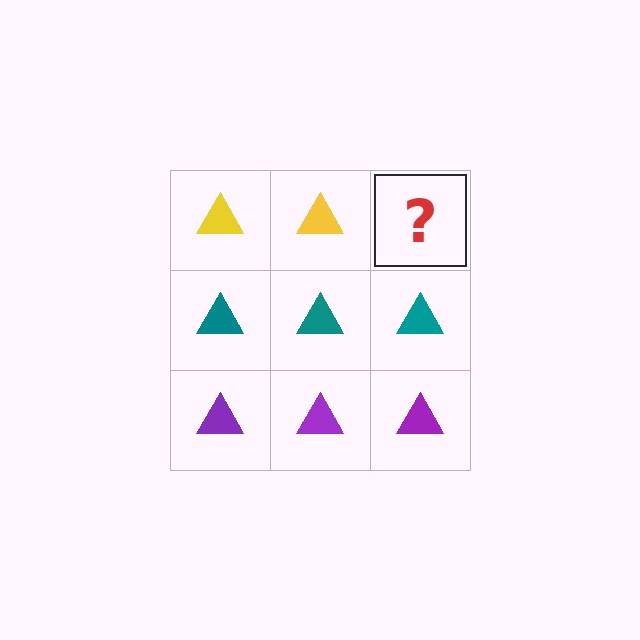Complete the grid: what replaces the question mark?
The question mark should be replaced with a yellow triangle.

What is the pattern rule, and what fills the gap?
The rule is that each row has a consistent color. The gap should be filled with a yellow triangle.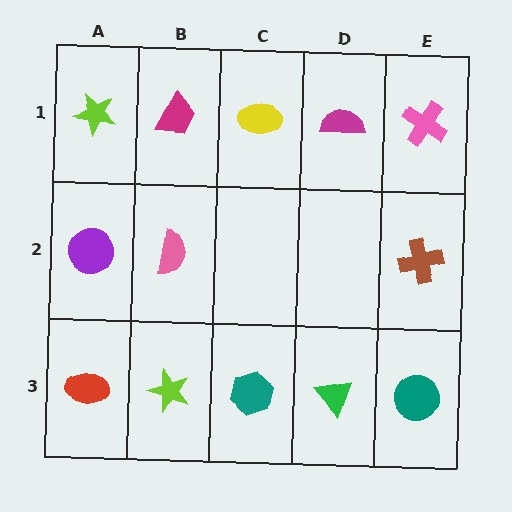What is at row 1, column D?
A magenta semicircle.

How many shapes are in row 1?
5 shapes.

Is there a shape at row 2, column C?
No, that cell is empty.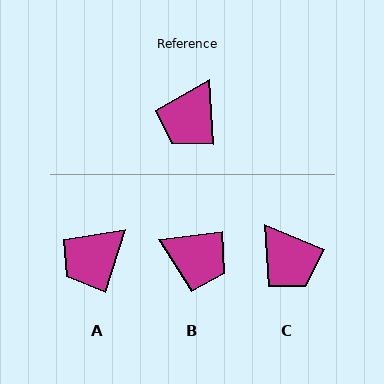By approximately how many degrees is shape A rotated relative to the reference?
Approximately 21 degrees clockwise.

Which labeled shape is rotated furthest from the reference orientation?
B, about 93 degrees away.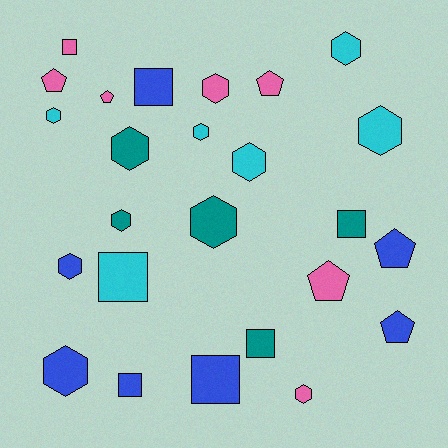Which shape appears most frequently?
Hexagon, with 12 objects.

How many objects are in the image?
There are 25 objects.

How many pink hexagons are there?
There are 2 pink hexagons.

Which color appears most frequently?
Pink, with 7 objects.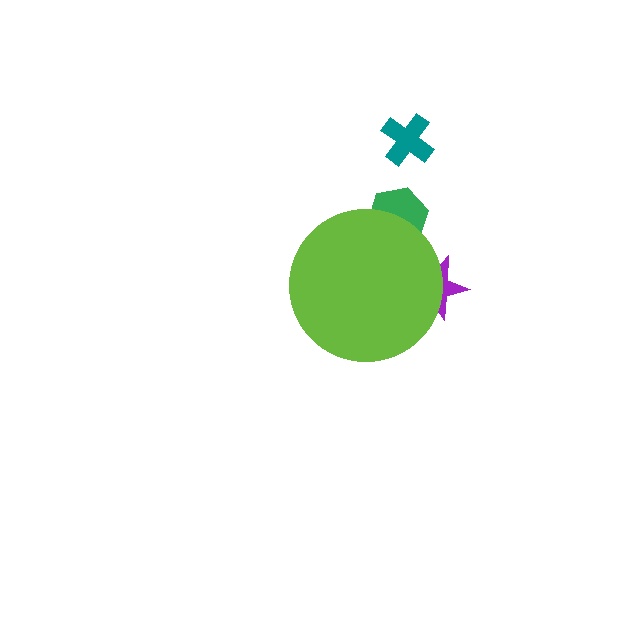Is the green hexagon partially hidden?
Yes, the green hexagon is partially hidden behind the lime circle.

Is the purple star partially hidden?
Yes, the purple star is partially hidden behind the lime circle.